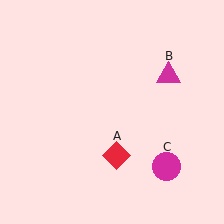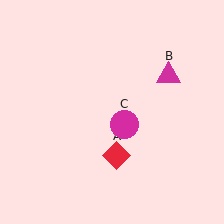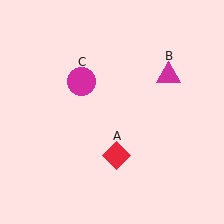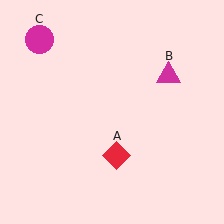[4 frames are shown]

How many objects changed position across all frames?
1 object changed position: magenta circle (object C).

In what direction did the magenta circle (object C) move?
The magenta circle (object C) moved up and to the left.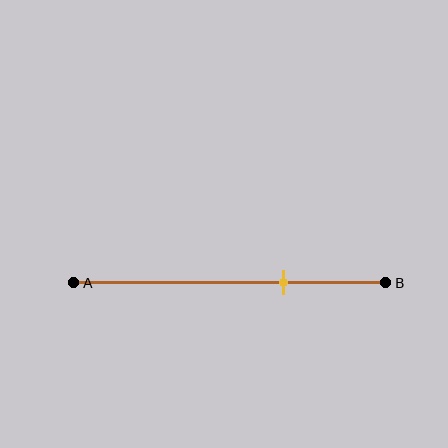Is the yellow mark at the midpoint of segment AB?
No, the mark is at about 65% from A, not at the 50% midpoint.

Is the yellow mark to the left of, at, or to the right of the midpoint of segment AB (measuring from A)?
The yellow mark is to the right of the midpoint of segment AB.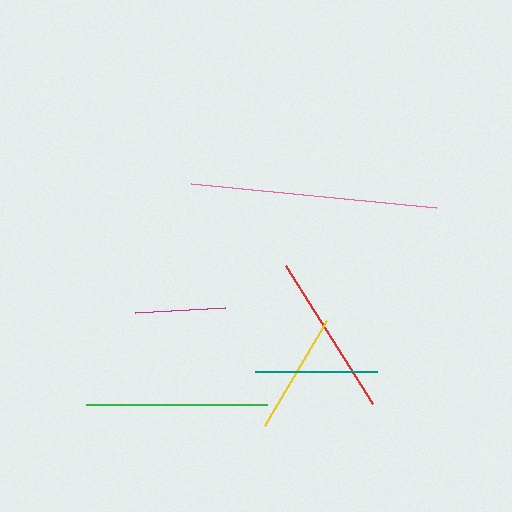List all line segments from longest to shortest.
From longest to shortest: pink, green, red, yellow, teal, magenta.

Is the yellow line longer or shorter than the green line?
The green line is longer than the yellow line.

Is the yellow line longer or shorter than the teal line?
The yellow line is longer than the teal line.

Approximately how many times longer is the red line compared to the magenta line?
The red line is approximately 1.8 times the length of the magenta line.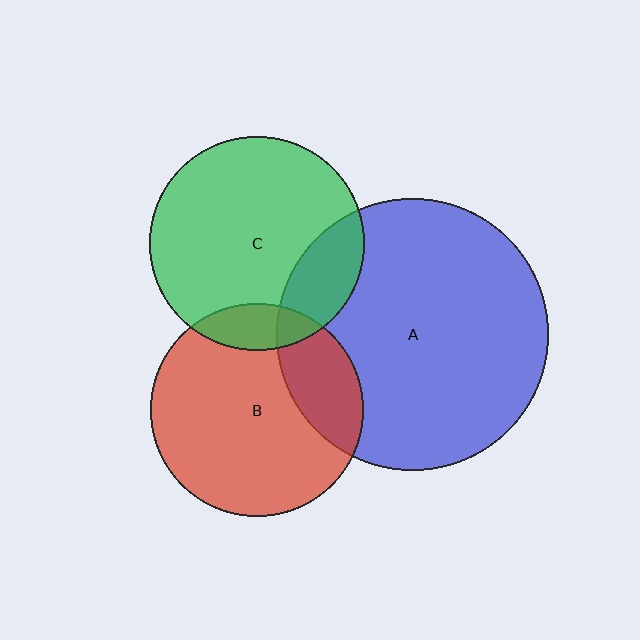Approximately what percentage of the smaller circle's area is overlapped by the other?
Approximately 25%.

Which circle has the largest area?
Circle A (blue).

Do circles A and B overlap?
Yes.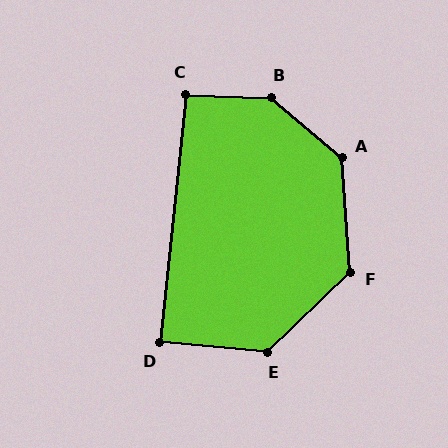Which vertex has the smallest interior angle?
D, at approximately 89 degrees.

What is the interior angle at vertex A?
Approximately 135 degrees (obtuse).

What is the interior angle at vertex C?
Approximately 94 degrees (approximately right).